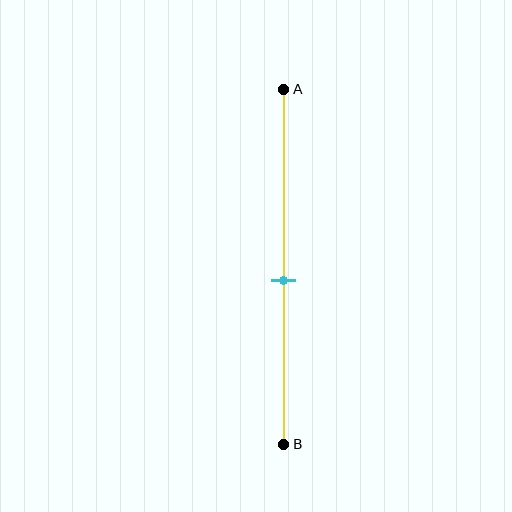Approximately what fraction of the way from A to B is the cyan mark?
The cyan mark is approximately 55% of the way from A to B.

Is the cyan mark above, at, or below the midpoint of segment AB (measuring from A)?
The cyan mark is below the midpoint of segment AB.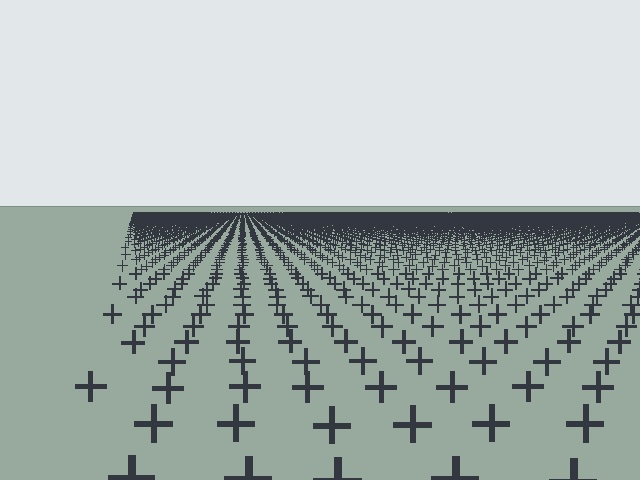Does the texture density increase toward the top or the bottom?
Density increases toward the top.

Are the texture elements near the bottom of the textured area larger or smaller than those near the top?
Larger. Near the bottom, elements are closer to the viewer and appear at a bigger on-screen size.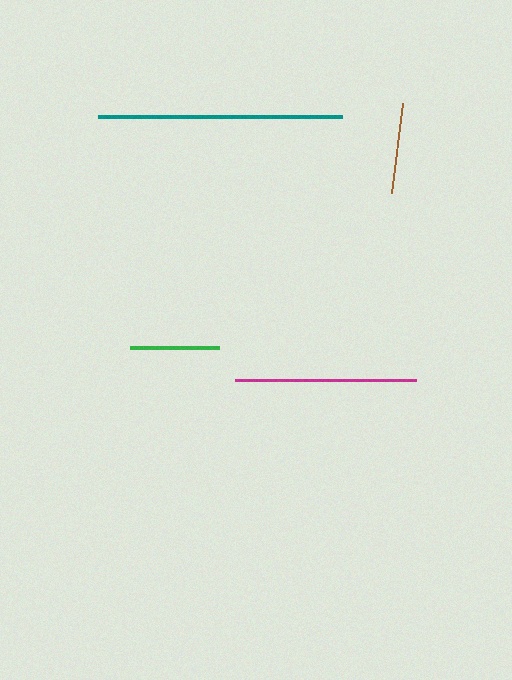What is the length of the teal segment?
The teal segment is approximately 244 pixels long.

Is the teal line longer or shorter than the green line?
The teal line is longer than the green line.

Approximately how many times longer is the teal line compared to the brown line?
The teal line is approximately 2.7 times the length of the brown line.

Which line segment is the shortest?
The green line is the shortest at approximately 89 pixels.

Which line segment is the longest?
The teal line is the longest at approximately 244 pixels.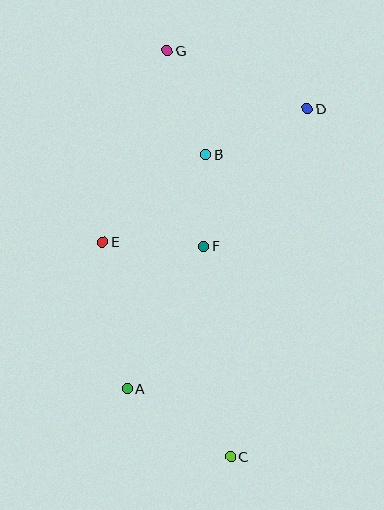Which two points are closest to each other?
Points B and F are closest to each other.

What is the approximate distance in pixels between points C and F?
The distance between C and F is approximately 213 pixels.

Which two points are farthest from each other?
Points C and G are farthest from each other.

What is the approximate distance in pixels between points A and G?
The distance between A and G is approximately 340 pixels.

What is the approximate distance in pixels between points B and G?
The distance between B and G is approximately 110 pixels.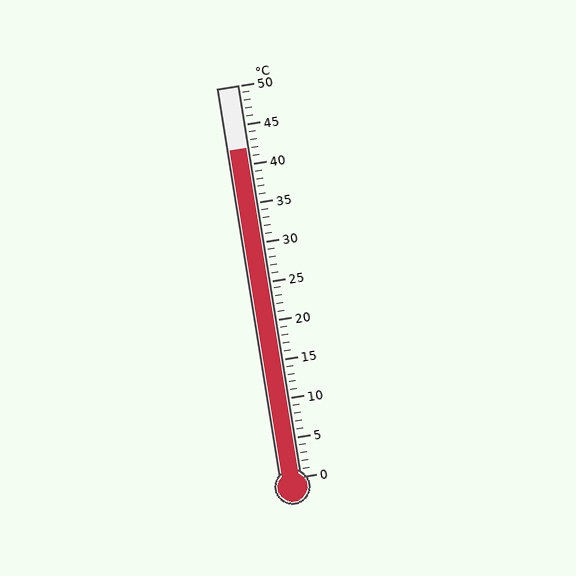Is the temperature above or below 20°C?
The temperature is above 20°C.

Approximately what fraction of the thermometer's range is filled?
The thermometer is filled to approximately 85% of its range.